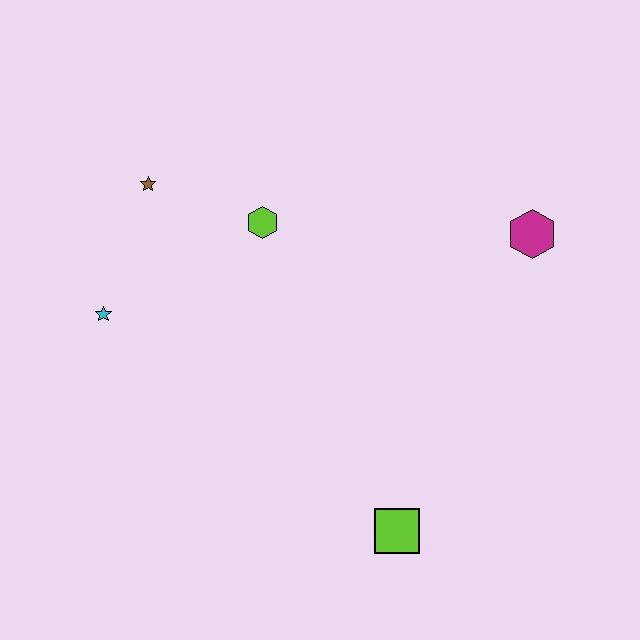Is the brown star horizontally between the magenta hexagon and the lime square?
No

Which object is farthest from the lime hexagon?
The lime square is farthest from the lime hexagon.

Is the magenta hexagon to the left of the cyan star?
No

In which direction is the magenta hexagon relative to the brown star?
The magenta hexagon is to the right of the brown star.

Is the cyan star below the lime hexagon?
Yes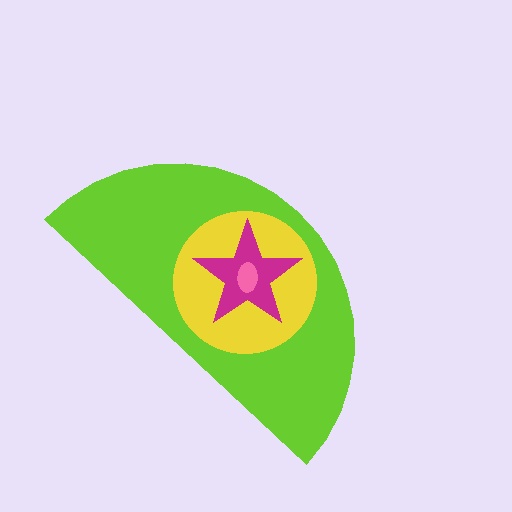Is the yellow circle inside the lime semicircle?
Yes.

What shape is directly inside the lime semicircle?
The yellow circle.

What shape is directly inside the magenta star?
The pink ellipse.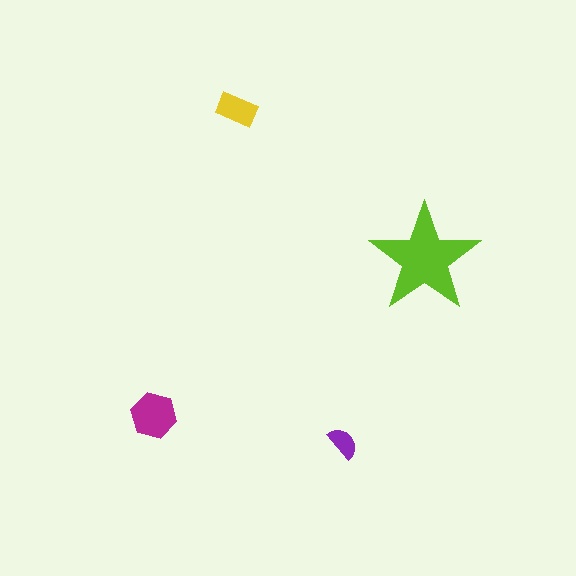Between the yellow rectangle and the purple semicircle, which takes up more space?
The yellow rectangle.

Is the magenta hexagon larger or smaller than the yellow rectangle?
Larger.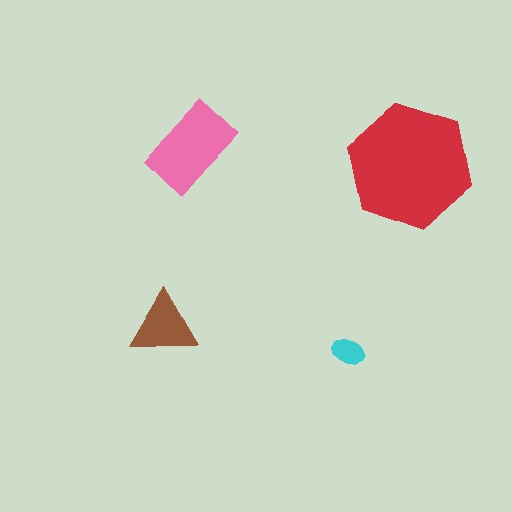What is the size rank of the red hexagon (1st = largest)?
1st.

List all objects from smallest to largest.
The cyan ellipse, the brown triangle, the pink rectangle, the red hexagon.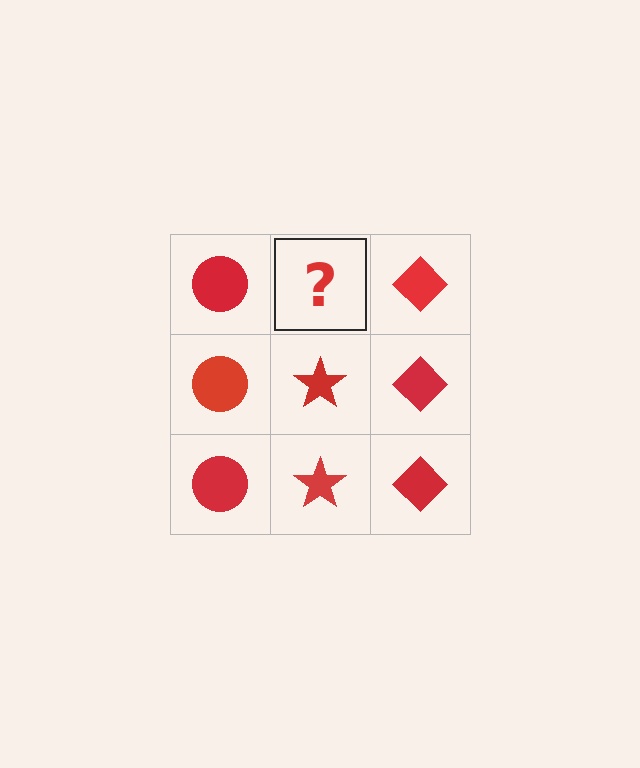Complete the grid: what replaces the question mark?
The question mark should be replaced with a red star.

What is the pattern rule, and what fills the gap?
The rule is that each column has a consistent shape. The gap should be filled with a red star.